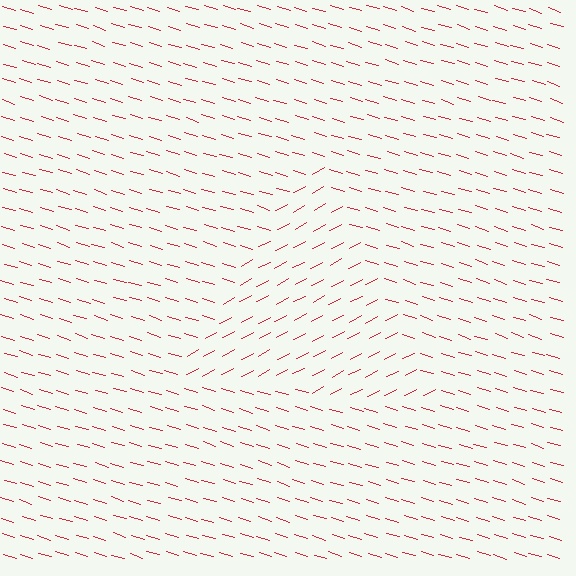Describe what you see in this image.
The image is filled with small red line segments. A triangle region in the image has lines oriented differently from the surrounding lines, creating a visible texture boundary.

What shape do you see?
I see a triangle.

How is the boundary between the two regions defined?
The boundary is defined purely by a change in line orientation (approximately 45 degrees difference). All lines are the same color and thickness.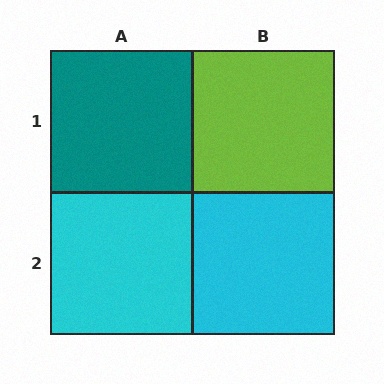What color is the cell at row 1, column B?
Lime.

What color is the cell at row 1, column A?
Teal.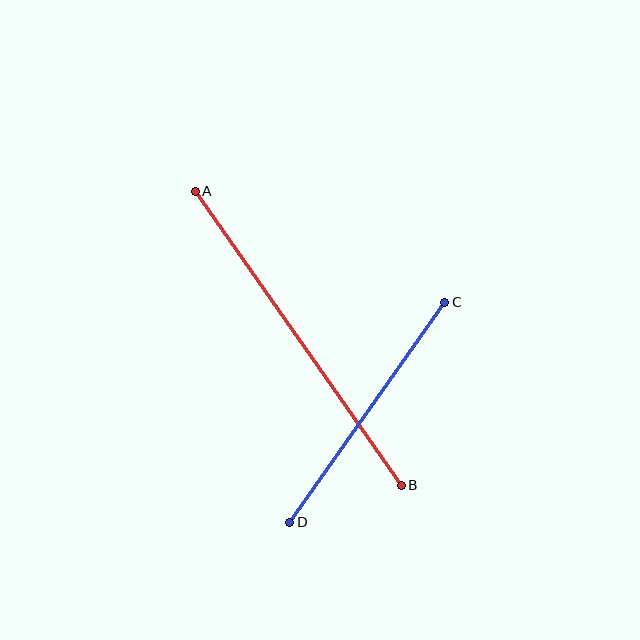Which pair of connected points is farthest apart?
Points A and B are farthest apart.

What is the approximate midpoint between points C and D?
The midpoint is at approximately (367, 412) pixels.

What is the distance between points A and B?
The distance is approximately 359 pixels.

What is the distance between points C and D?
The distance is approximately 269 pixels.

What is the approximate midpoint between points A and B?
The midpoint is at approximately (298, 338) pixels.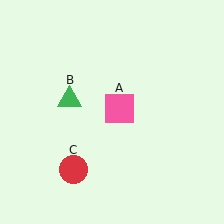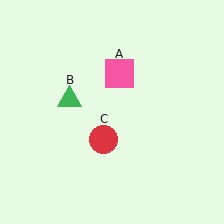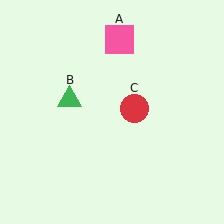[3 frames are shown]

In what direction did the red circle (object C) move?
The red circle (object C) moved up and to the right.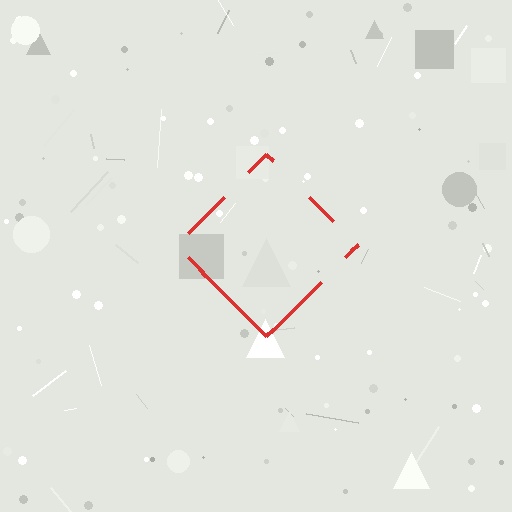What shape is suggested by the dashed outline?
The dashed outline suggests a diamond.